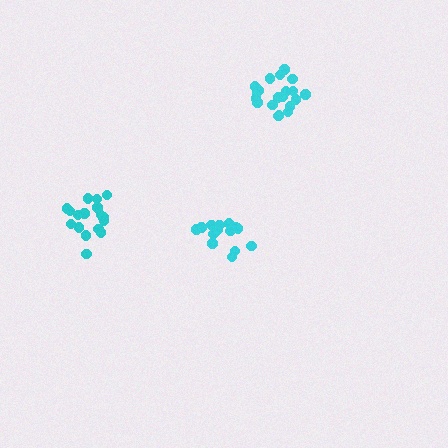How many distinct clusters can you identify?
There are 3 distinct clusters.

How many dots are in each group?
Group 1: 15 dots, Group 2: 20 dots, Group 3: 17 dots (52 total).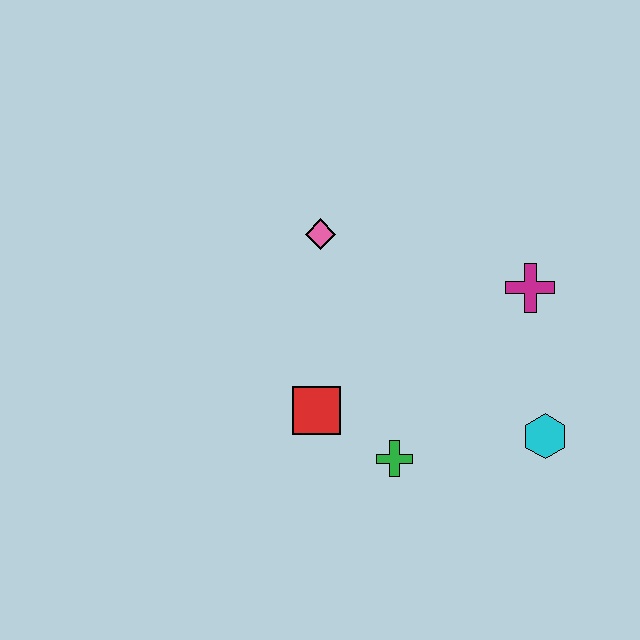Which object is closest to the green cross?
The red square is closest to the green cross.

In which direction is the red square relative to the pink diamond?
The red square is below the pink diamond.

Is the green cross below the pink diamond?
Yes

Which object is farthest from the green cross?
The pink diamond is farthest from the green cross.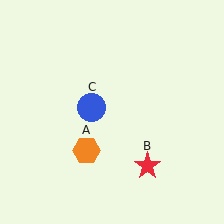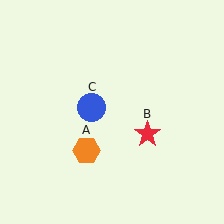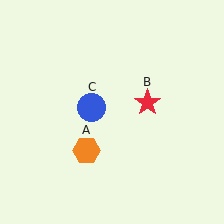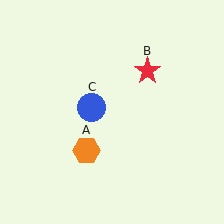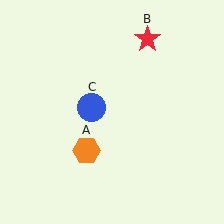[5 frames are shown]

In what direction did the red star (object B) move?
The red star (object B) moved up.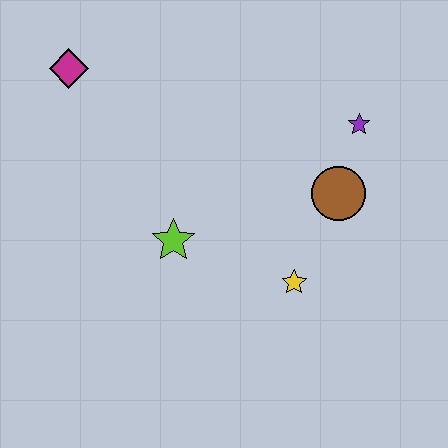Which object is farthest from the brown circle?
The magenta diamond is farthest from the brown circle.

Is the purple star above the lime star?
Yes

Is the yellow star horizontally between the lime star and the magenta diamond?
No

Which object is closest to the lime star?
The yellow star is closest to the lime star.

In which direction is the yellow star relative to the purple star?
The yellow star is below the purple star.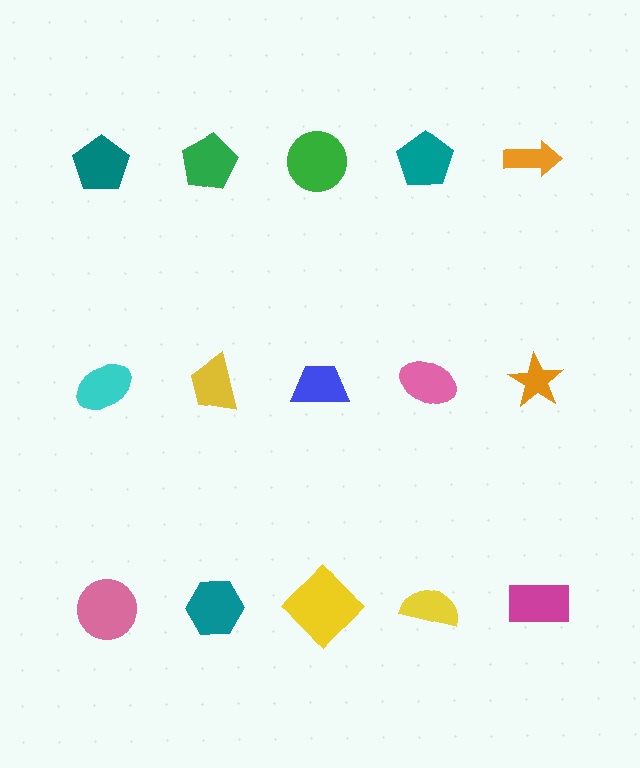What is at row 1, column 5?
An orange arrow.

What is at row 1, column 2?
A green pentagon.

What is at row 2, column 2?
A yellow trapezoid.